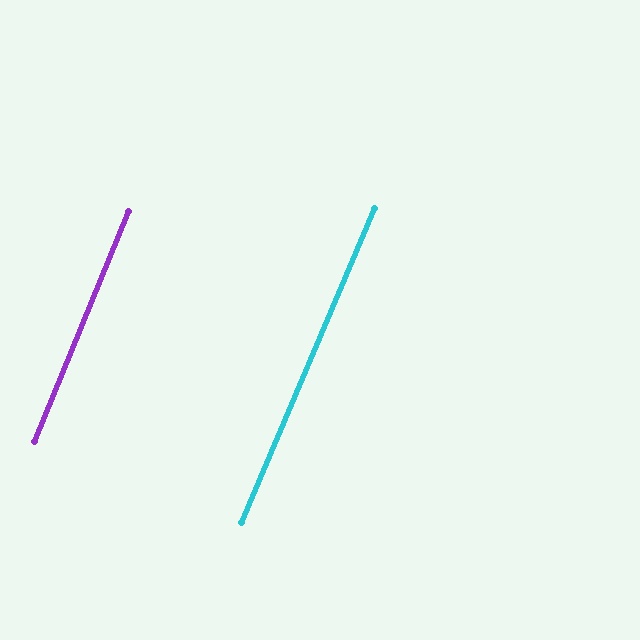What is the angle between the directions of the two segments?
Approximately 1 degree.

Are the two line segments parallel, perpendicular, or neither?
Parallel — their directions differ by only 0.9°.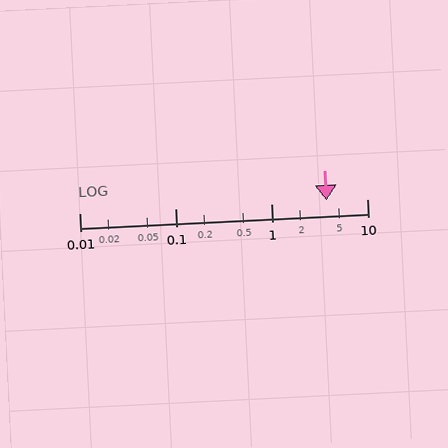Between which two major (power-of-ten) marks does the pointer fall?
The pointer is between 1 and 10.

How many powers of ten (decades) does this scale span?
The scale spans 3 decades, from 0.01 to 10.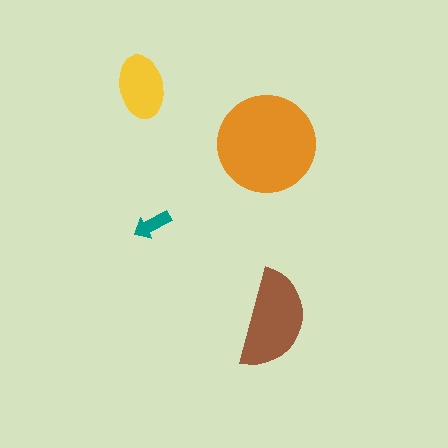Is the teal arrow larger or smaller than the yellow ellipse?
Smaller.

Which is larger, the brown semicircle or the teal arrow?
The brown semicircle.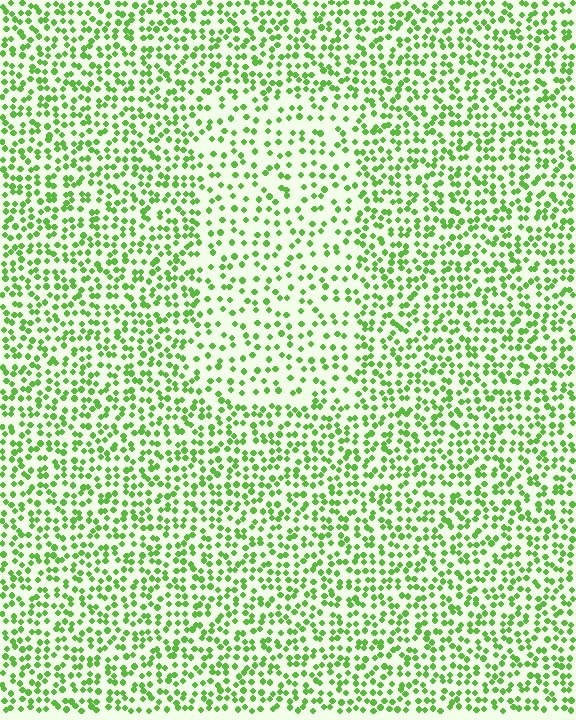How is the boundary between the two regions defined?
The boundary is defined by a change in element density (approximately 1.7x ratio). All elements are the same color, size, and shape.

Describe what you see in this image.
The image contains small lime elements arranged at two different densities. A rectangle-shaped region is visible where the elements are less densely packed than the surrounding area.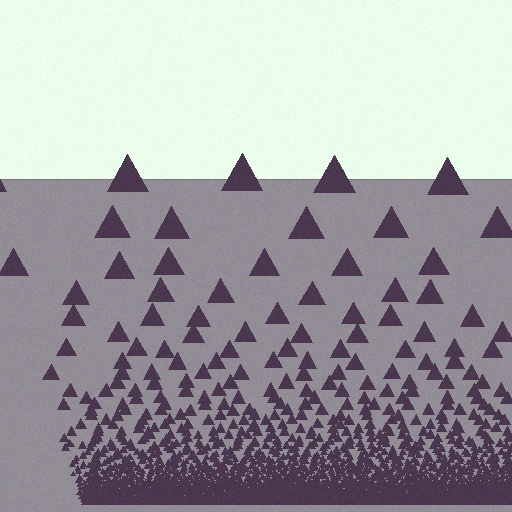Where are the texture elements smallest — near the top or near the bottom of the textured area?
Near the bottom.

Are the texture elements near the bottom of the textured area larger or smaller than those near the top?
Smaller. The gradient is inverted — elements near the bottom are smaller and denser.